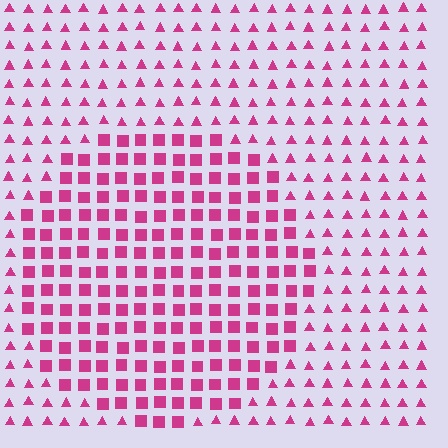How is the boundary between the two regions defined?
The boundary is defined by a change in element shape: squares inside vs. triangles outside. All elements share the same color and spacing.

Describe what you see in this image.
The image is filled with small magenta elements arranged in a uniform grid. A circle-shaped region contains squares, while the surrounding area contains triangles. The boundary is defined purely by the change in element shape.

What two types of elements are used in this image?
The image uses squares inside the circle region and triangles outside it.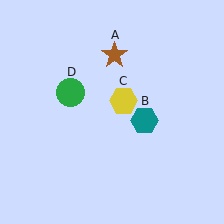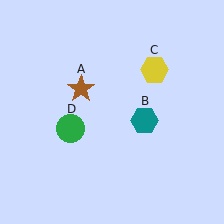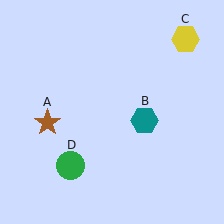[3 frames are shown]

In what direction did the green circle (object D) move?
The green circle (object D) moved down.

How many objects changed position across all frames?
3 objects changed position: brown star (object A), yellow hexagon (object C), green circle (object D).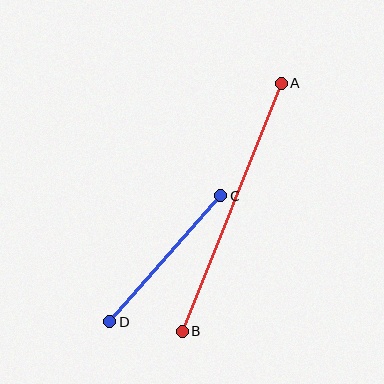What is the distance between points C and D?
The distance is approximately 168 pixels.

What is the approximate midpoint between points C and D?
The midpoint is at approximately (165, 259) pixels.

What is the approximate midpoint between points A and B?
The midpoint is at approximately (232, 207) pixels.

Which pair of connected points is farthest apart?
Points A and B are farthest apart.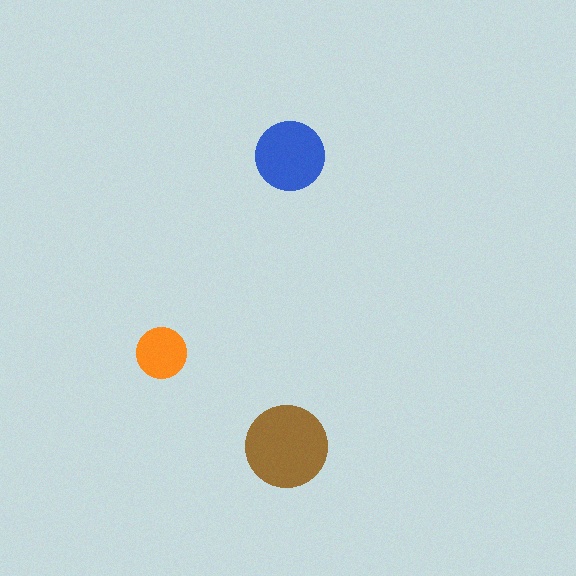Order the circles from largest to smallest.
the brown one, the blue one, the orange one.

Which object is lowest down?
The brown circle is bottommost.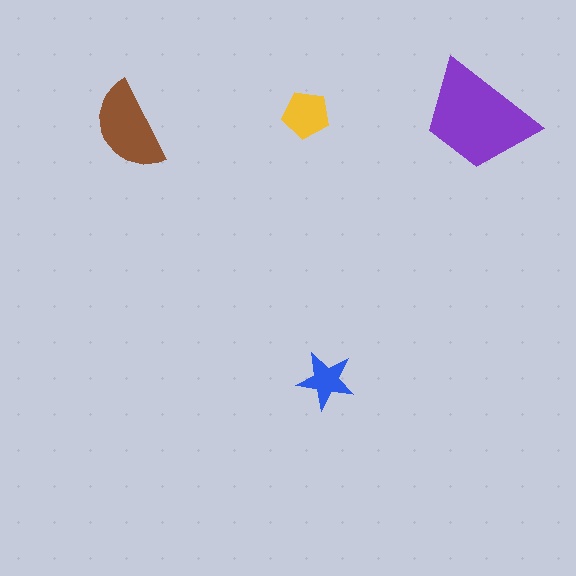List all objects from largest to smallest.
The purple trapezoid, the brown semicircle, the yellow pentagon, the blue star.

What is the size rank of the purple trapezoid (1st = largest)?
1st.